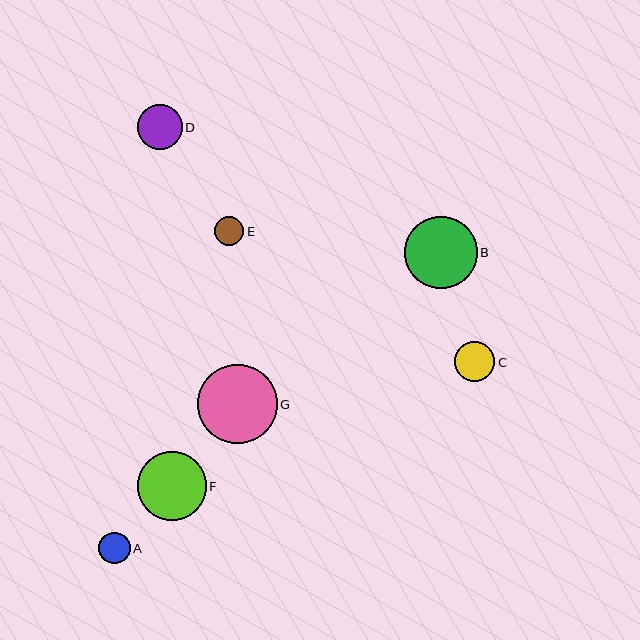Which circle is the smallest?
Circle E is the smallest with a size of approximately 29 pixels.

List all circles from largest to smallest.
From largest to smallest: G, B, F, D, C, A, E.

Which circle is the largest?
Circle G is the largest with a size of approximately 79 pixels.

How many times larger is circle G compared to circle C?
Circle G is approximately 2.0 times the size of circle C.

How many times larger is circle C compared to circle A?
Circle C is approximately 1.3 times the size of circle A.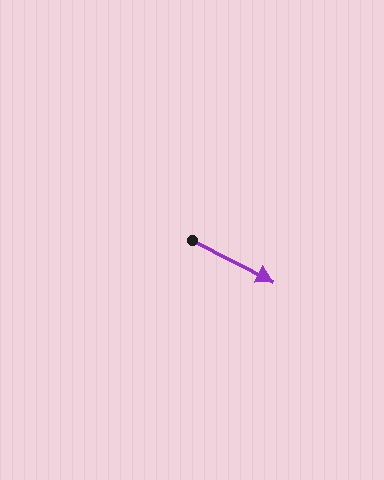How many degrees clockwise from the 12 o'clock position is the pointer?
Approximately 117 degrees.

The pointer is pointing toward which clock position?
Roughly 4 o'clock.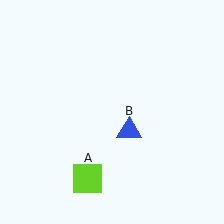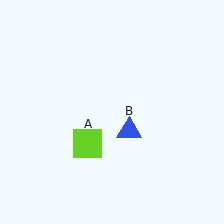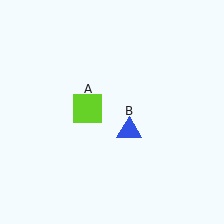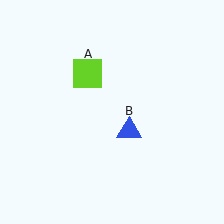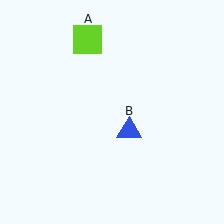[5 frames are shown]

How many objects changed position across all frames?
1 object changed position: lime square (object A).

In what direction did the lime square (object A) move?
The lime square (object A) moved up.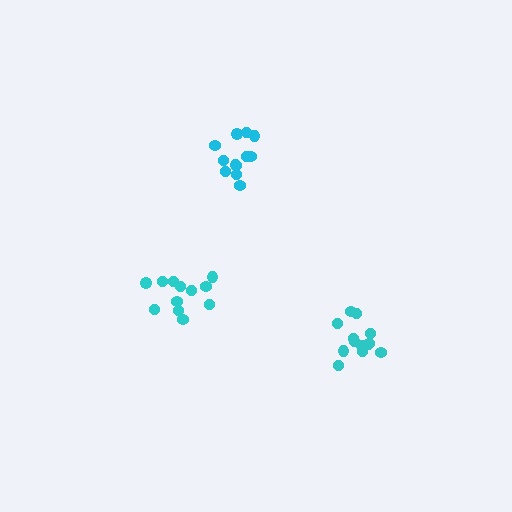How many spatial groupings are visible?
There are 3 spatial groupings.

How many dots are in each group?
Group 1: 12 dots, Group 2: 12 dots, Group 3: 13 dots (37 total).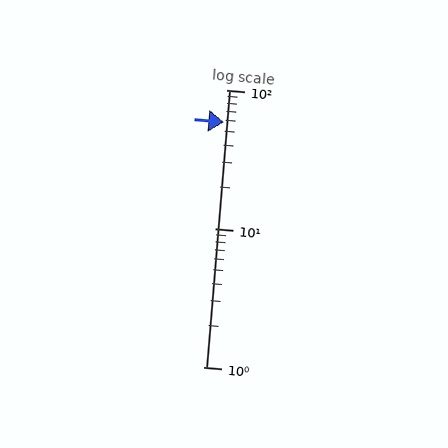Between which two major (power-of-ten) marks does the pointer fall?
The pointer is between 10 and 100.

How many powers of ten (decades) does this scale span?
The scale spans 2 decades, from 1 to 100.